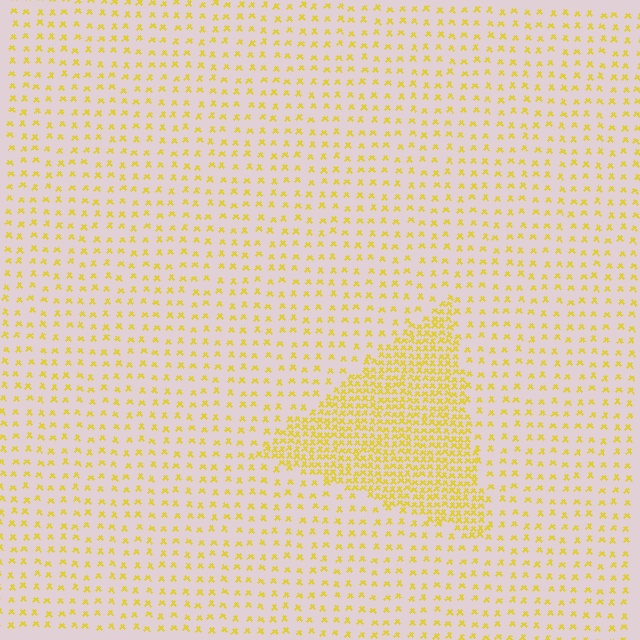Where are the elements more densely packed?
The elements are more densely packed inside the triangle boundary.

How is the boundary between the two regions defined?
The boundary is defined by a change in element density (approximately 2.8x ratio). All elements are the same color, size, and shape.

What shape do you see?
I see a triangle.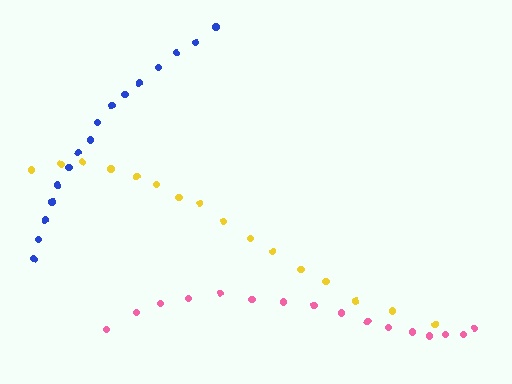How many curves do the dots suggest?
There are 3 distinct paths.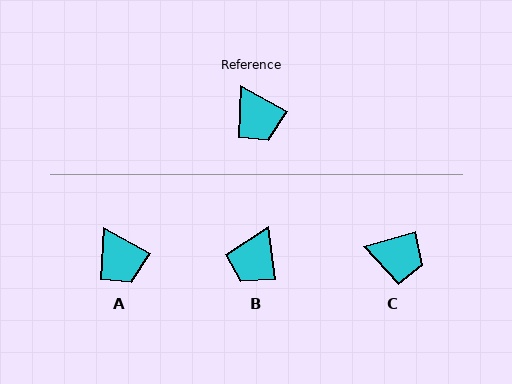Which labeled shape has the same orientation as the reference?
A.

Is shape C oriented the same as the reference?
No, it is off by about 45 degrees.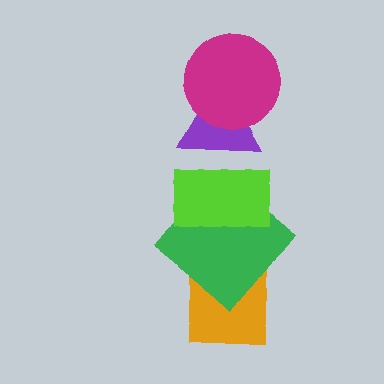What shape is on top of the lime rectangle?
The purple triangle is on top of the lime rectangle.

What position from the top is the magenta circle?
The magenta circle is 1st from the top.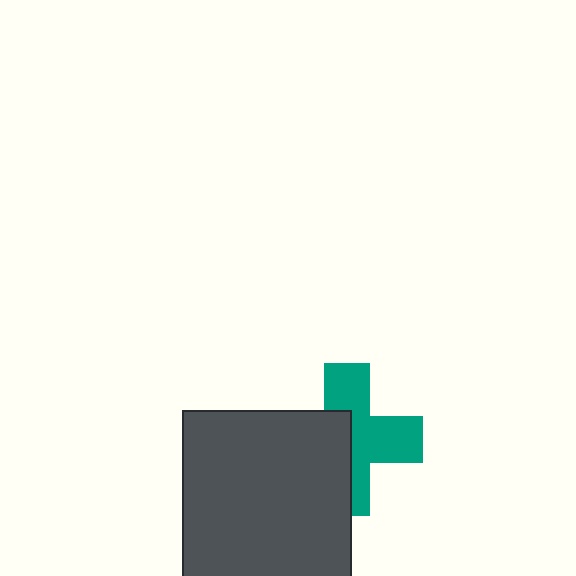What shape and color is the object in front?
The object in front is a dark gray rectangle.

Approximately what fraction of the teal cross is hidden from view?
Roughly 45% of the teal cross is hidden behind the dark gray rectangle.